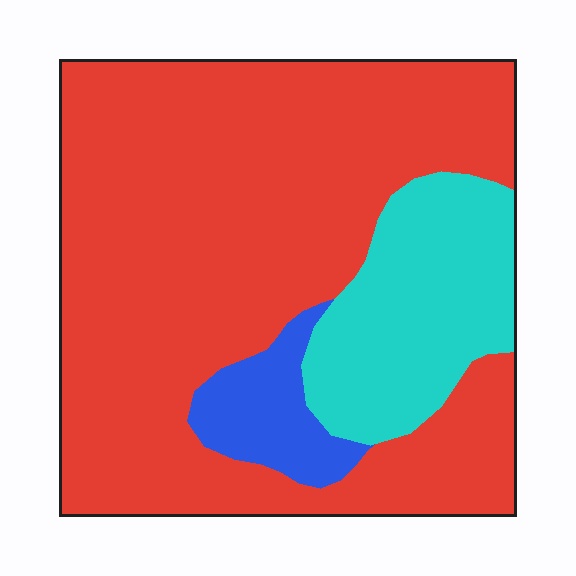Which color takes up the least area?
Blue, at roughly 5%.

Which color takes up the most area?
Red, at roughly 75%.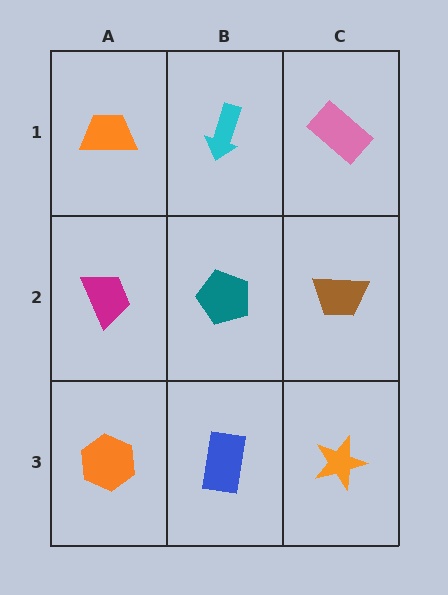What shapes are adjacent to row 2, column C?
A pink rectangle (row 1, column C), an orange star (row 3, column C), a teal pentagon (row 2, column B).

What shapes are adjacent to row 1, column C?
A brown trapezoid (row 2, column C), a cyan arrow (row 1, column B).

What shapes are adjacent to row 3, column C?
A brown trapezoid (row 2, column C), a blue rectangle (row 3, column B).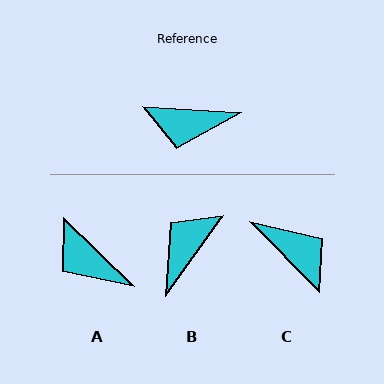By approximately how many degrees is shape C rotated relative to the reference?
Approximately 138 degrees counter-clockwise.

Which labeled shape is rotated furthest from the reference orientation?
C, about 138 degrees away.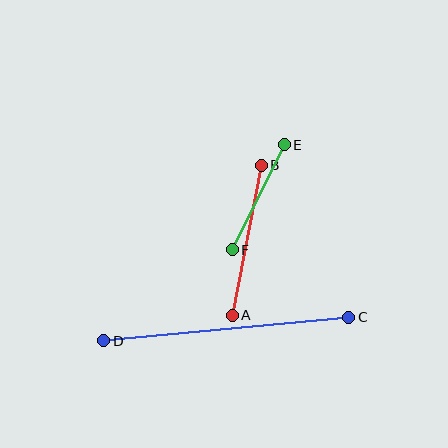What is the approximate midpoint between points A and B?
The midpoint is at approximately (247, 240) pixels.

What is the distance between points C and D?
The distance is approximately 246 pixels.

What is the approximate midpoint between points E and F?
The midpoint is at approximately (258, 197) pixels.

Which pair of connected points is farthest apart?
Points C and D are farthest apart.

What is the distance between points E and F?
The distance is approximately 117 pixels.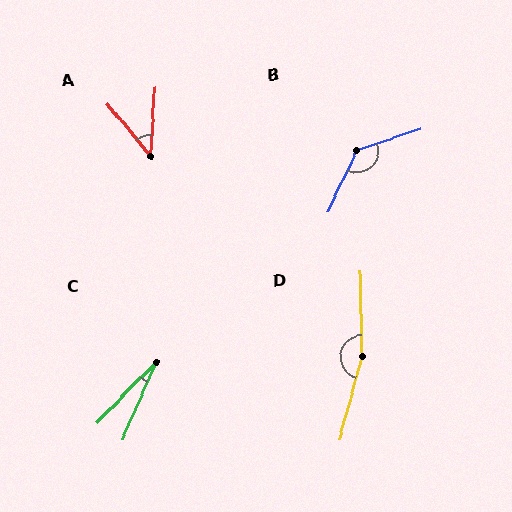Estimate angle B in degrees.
Approximately 135 degrees.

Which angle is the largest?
D, at approximately 164 degrees.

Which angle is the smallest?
C, at approximately 21 degrees.